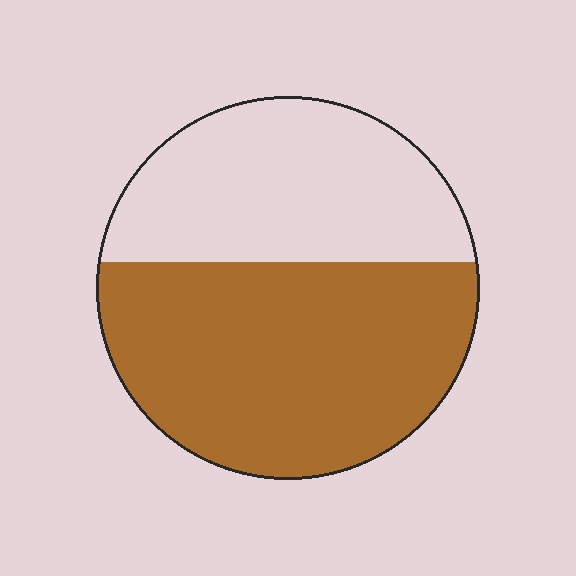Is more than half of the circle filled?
Yes.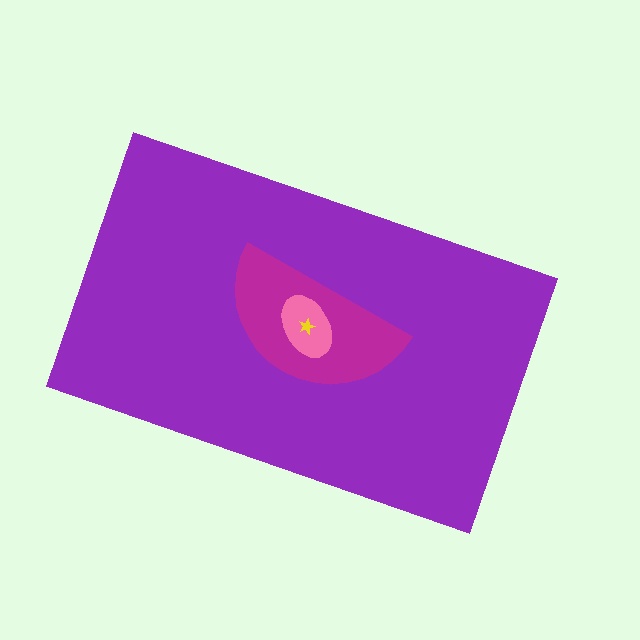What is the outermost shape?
The purple rectangle.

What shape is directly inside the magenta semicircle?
The pink ellipse.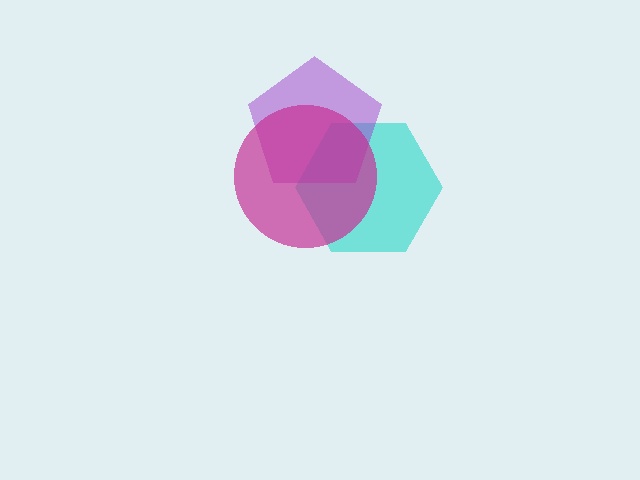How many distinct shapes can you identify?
There are 3 distinct shapes: a cyan hexagon, a purple pentagon, a magenta circle.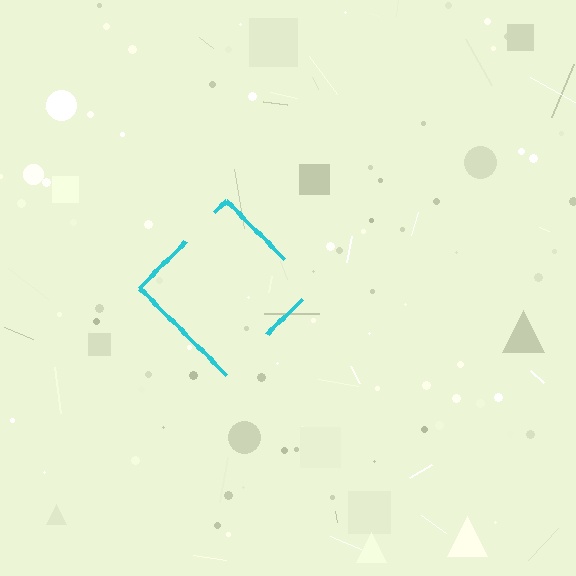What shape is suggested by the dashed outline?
The dashed outline suggests a diamond.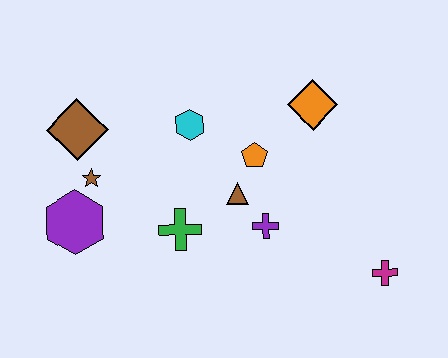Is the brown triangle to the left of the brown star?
No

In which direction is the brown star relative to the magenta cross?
The brown star is to the left of the magenta cross.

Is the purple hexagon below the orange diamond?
Yes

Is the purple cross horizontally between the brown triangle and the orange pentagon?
No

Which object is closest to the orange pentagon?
The brown triangle is closest to the orange pentagon.